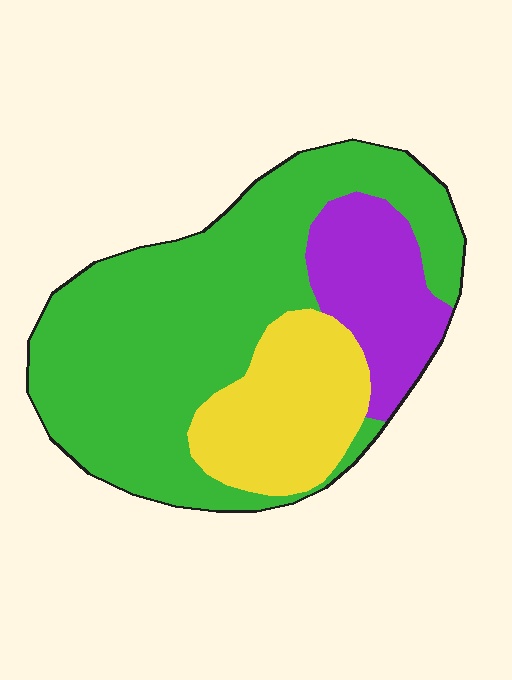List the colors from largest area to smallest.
From largest to smallest: green, yellow, purple.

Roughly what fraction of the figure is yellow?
Yellow takes up about one fifth (1/5) of the figure.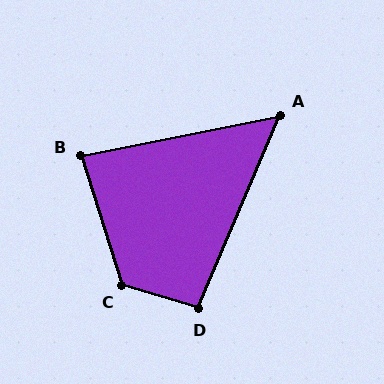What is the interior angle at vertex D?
Approximately 96 degrees (obtuse).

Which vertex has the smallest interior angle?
A, at approximately 56 degrees.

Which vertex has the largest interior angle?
C, at approximately 124 degrees.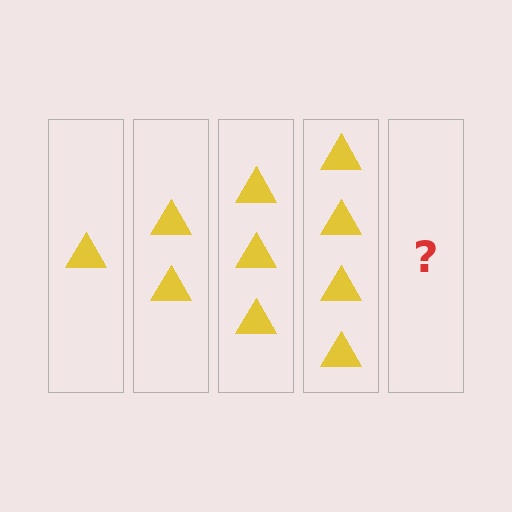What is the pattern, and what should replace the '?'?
The pattern is that each step adds one more triangle. The '?' should be 5 triangles.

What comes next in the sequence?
The next element should be 5 triangles.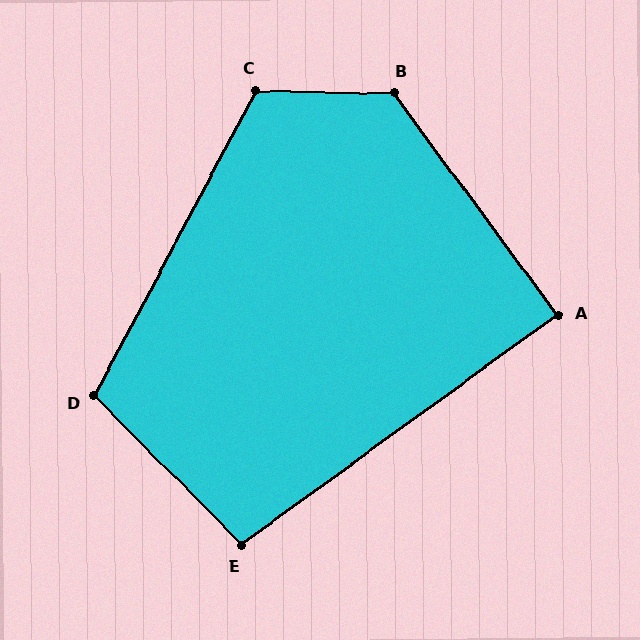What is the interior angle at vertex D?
Approximately 107 degrees (obtuse).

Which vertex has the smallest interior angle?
A, at approximately 90 degrees.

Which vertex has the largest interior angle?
B, at approximately 128 degrees.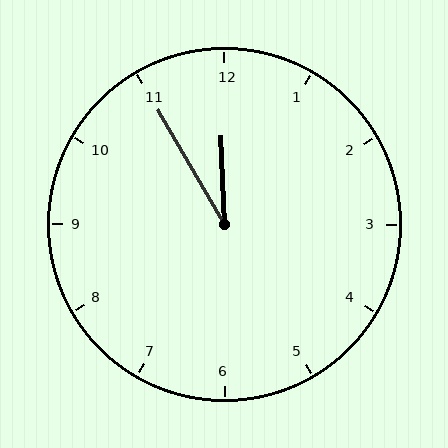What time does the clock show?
11:55.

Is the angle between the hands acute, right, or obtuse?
It is acute.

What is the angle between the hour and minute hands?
Approximately 28 degrees.